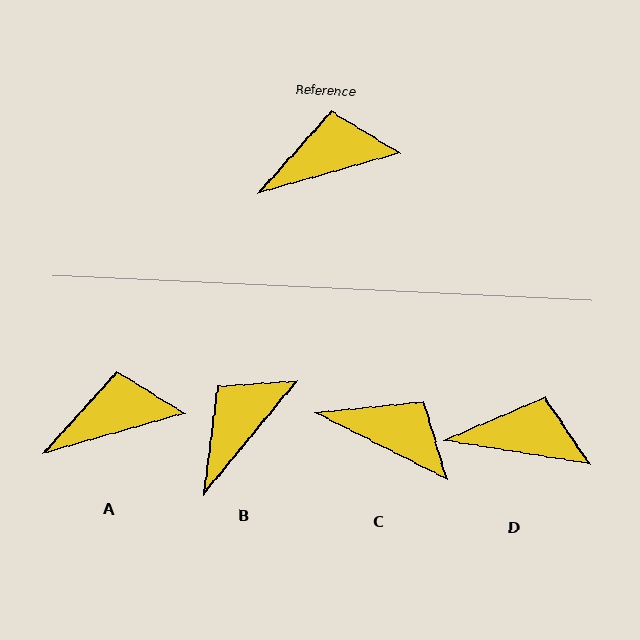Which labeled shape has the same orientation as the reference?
A.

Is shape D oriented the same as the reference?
No, it is off by about 25 degrees.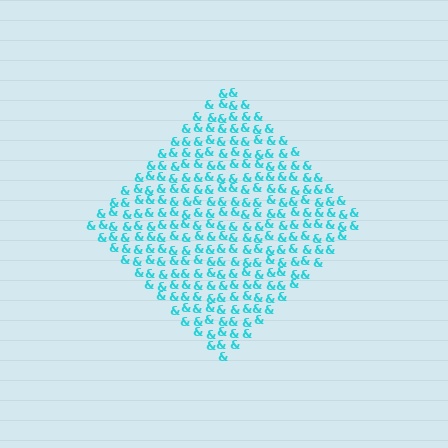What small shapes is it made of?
It is made of small ampersands.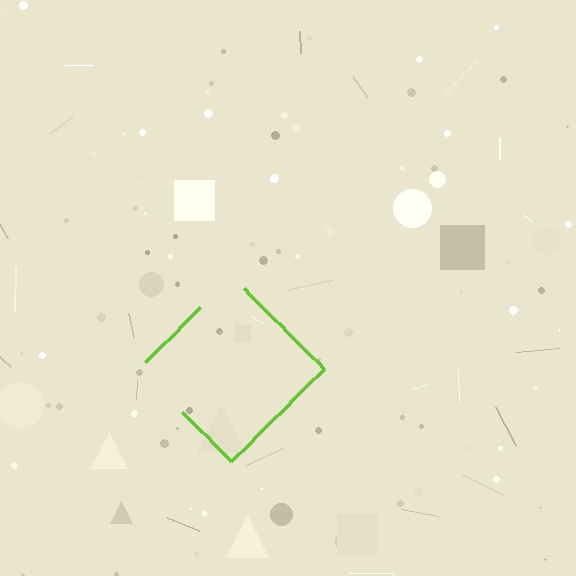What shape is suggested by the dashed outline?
The dashed outline suggests a diamond.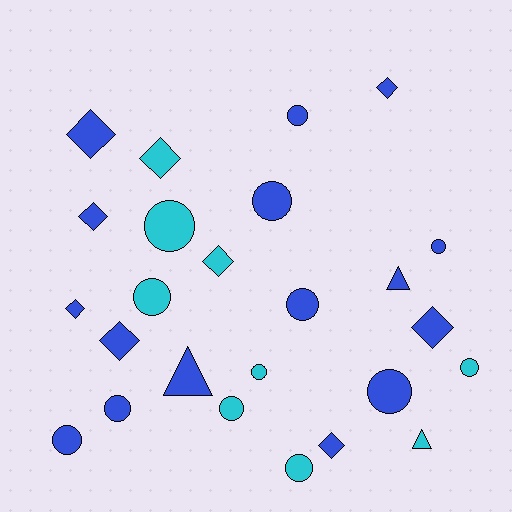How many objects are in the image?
There are 25 objects.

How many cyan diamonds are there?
There are 2 cyan diamonds.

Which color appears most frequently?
Blue, with 16 objects.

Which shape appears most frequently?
Circle, with 13 objects.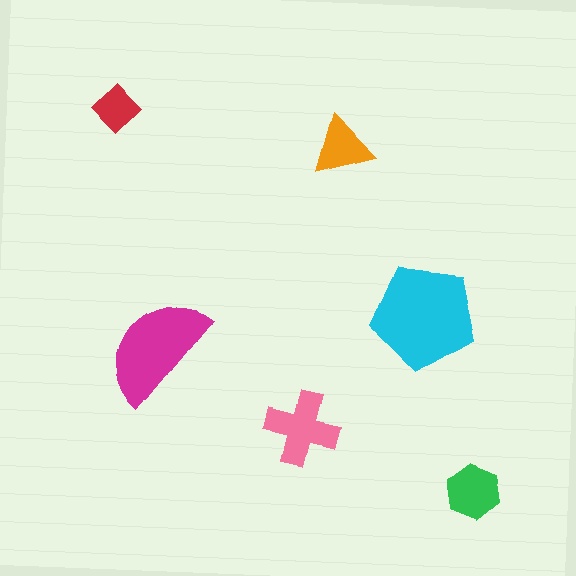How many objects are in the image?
There are 6 objects in the image.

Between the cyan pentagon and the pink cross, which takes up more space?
The cyan pentagon.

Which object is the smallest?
The red diamond.